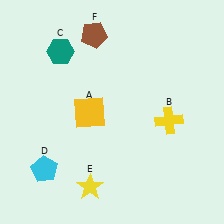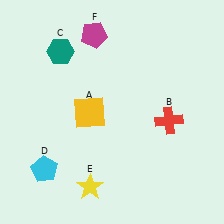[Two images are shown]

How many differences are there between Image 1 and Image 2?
There are 2 differences between the two images.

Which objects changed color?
B changed from yellow to red. F changed from brown to magenta.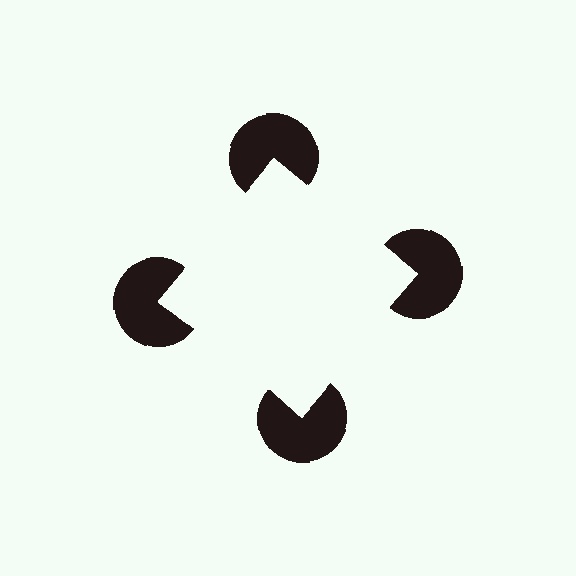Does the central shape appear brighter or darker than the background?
It typically appears slightly brighter than the background, even though no actual brightness change is drawn.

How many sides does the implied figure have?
4 sides.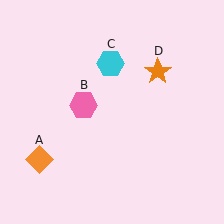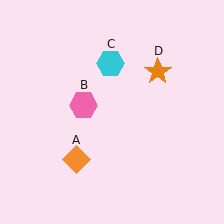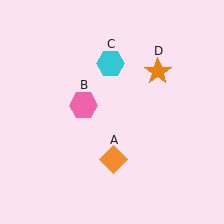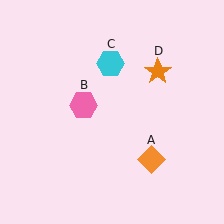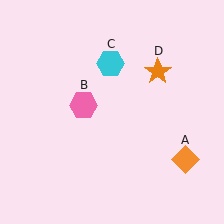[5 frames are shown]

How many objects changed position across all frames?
1 object changed position: orange diamond (object A).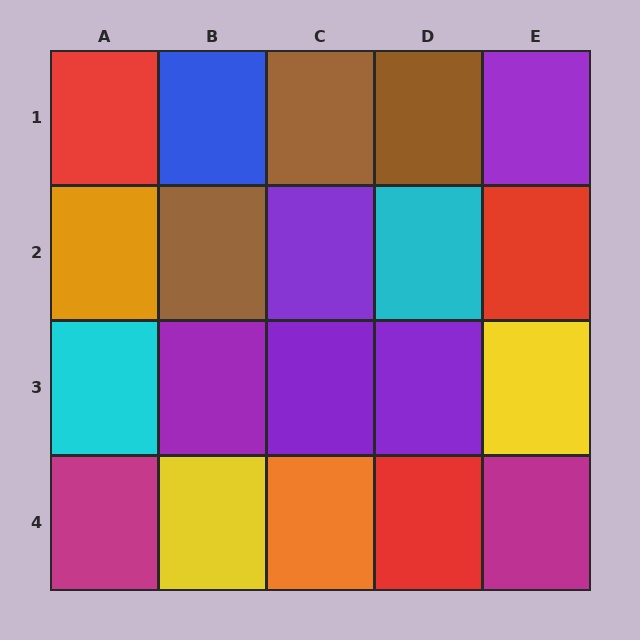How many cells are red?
3 cells are red.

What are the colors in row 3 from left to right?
Cyan, purple, purple, purple, yellow.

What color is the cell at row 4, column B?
Yellow.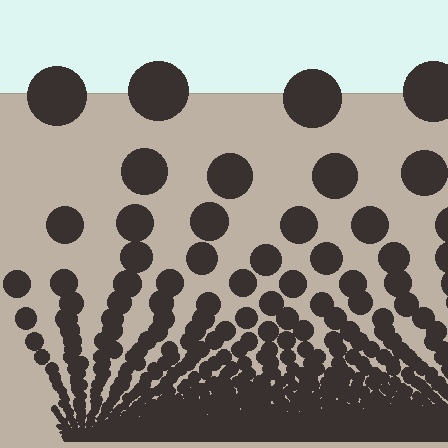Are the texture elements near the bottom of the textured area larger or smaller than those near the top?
Smaller. The gradient is inverted — elements near the bottom are smaller and denser.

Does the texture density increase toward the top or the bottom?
Density increases toward the bottom.